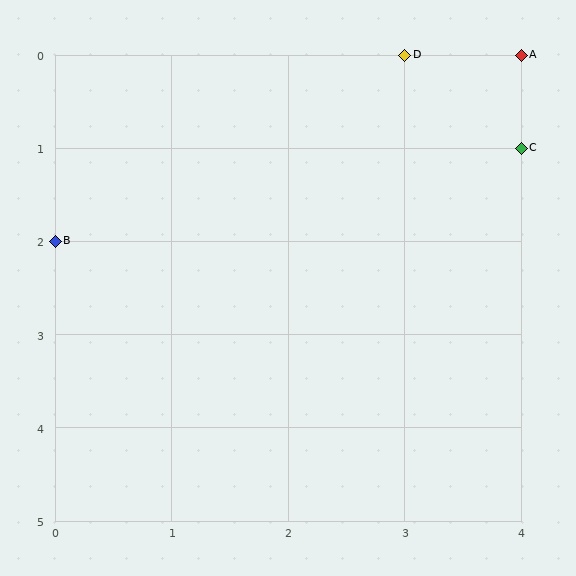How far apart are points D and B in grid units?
Points D and B are 3 columns and 2 rows apart (about 3.6 grid units diagonally).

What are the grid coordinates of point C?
Point C is at grid coordinates (4, 1).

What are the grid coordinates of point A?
Point A is at grid coordinates (4, 0).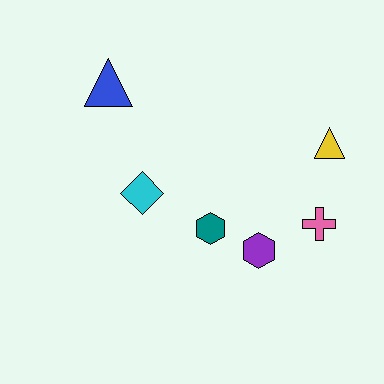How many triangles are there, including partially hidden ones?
There are 2 triangles.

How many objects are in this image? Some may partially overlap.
There are 6 objects.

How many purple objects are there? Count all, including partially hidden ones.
There is 1 purple object.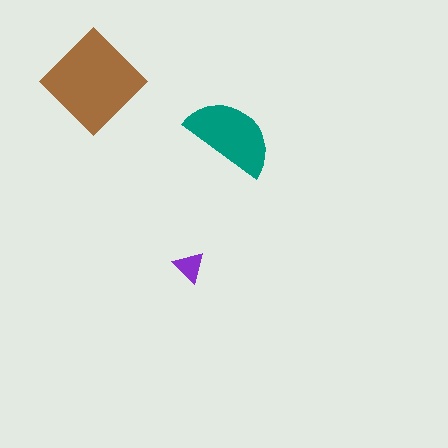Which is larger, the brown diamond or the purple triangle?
The brown diamond.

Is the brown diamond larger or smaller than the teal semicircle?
Larger.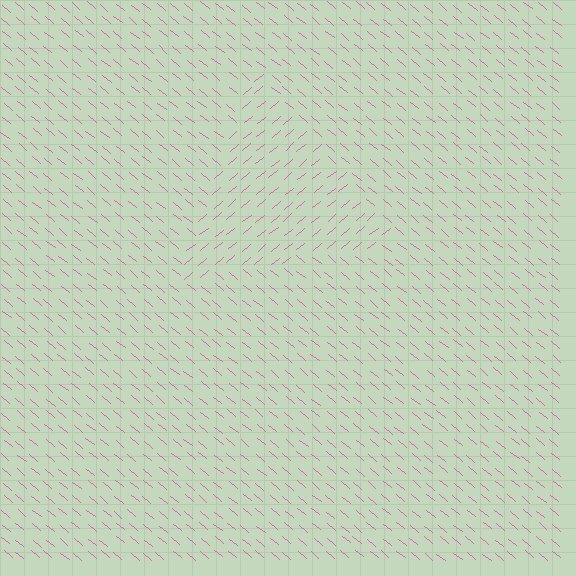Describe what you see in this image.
The image is filled with small pink line segments. A triangle region in the image has lines oriented differently from the surrounding lines, creating a visible texture boundary.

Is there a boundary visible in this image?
Yes, there is a texture boundary formed by a change in line orientation.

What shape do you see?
I see a triangle.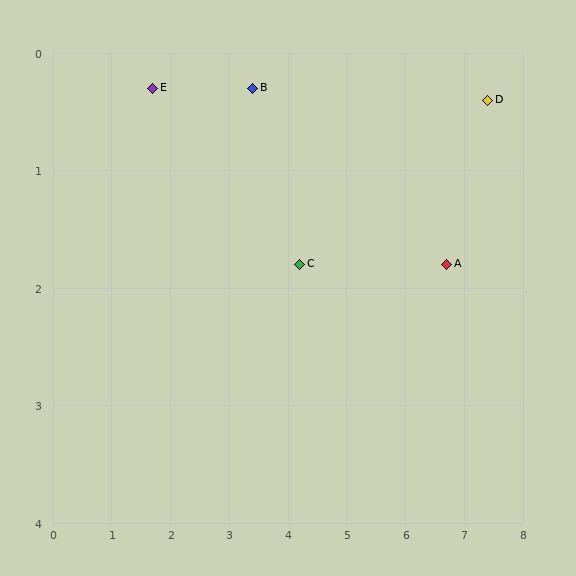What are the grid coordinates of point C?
Point C is at approximately (4.2, 1.8).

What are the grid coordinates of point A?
Point A is at approximately (6.7, 1.8).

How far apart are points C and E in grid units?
Points C and E are about 2.9 grid units apart.